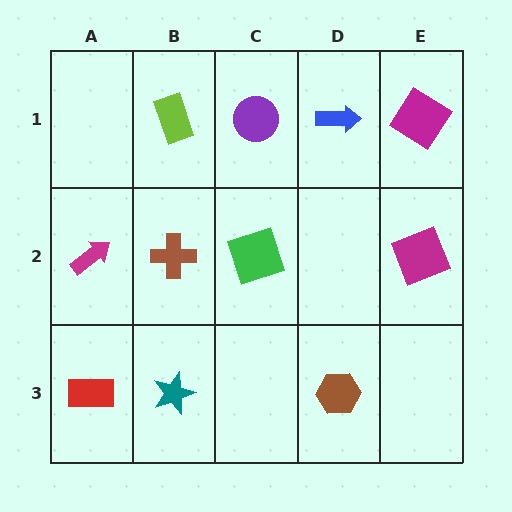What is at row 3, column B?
A teal star.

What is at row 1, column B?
A lime rectangle.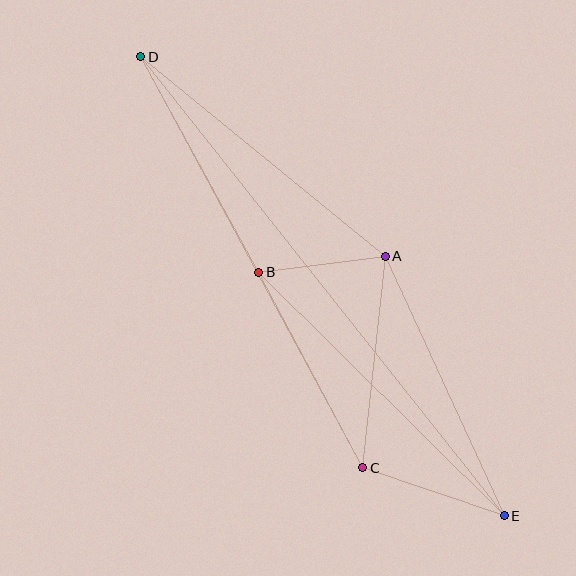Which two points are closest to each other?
Points A and B are closest to each other.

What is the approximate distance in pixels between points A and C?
The distance between A and C is approximately 213 pixels.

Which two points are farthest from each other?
Points D and E are farthest from each other.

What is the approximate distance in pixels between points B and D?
The distance between B and D is approximately 246 pixels.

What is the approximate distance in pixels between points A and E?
The distance between A and E is approximately 285 pixels.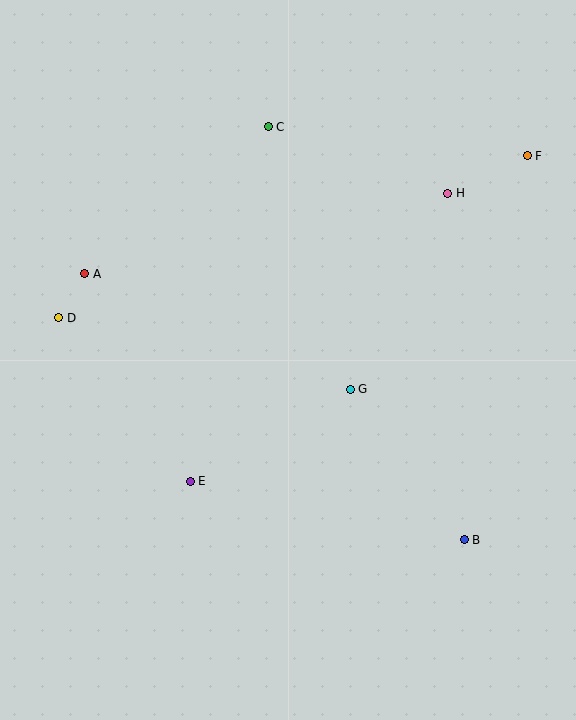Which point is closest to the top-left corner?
Point A is closest to the top-left corner.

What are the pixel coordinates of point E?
Point E is at (190, 481).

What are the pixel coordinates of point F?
Point F is at (527, 156).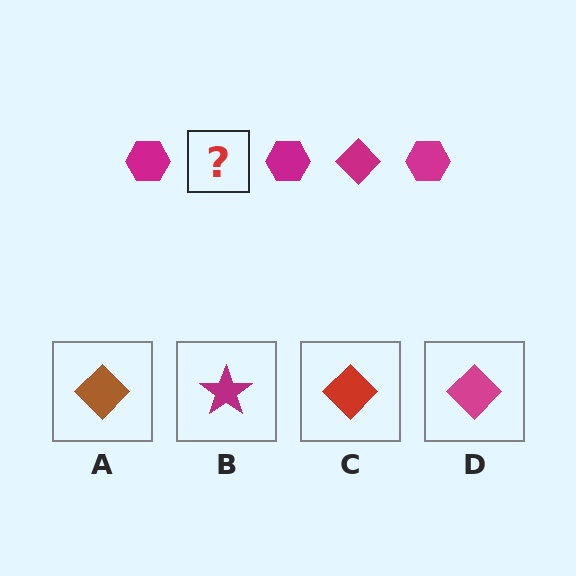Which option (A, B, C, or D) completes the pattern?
D.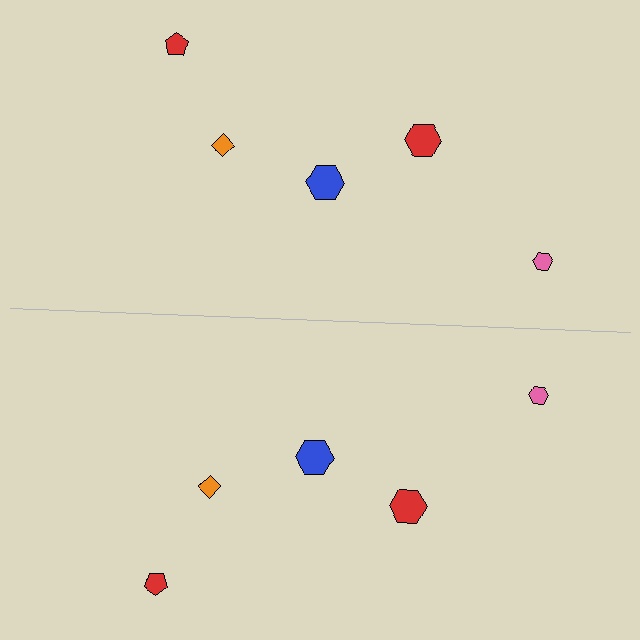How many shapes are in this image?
There are 10 shapes in this image.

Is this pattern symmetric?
Yes, this pattern has bilateral (reflection) symmetry.